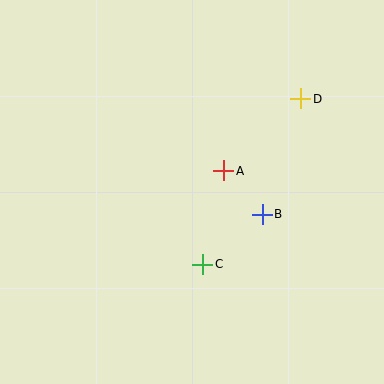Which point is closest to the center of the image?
Point A at (224, 171) is closest to the center.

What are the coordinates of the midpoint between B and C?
The midpoint between B and C is at (233, 239).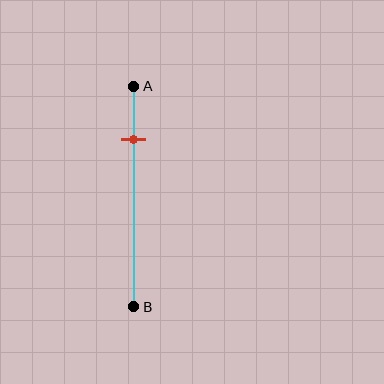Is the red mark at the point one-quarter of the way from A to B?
Yes, the mark is approximately at the one-quarter point.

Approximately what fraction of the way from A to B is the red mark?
The red mark is approximately 25% of the way from A to B.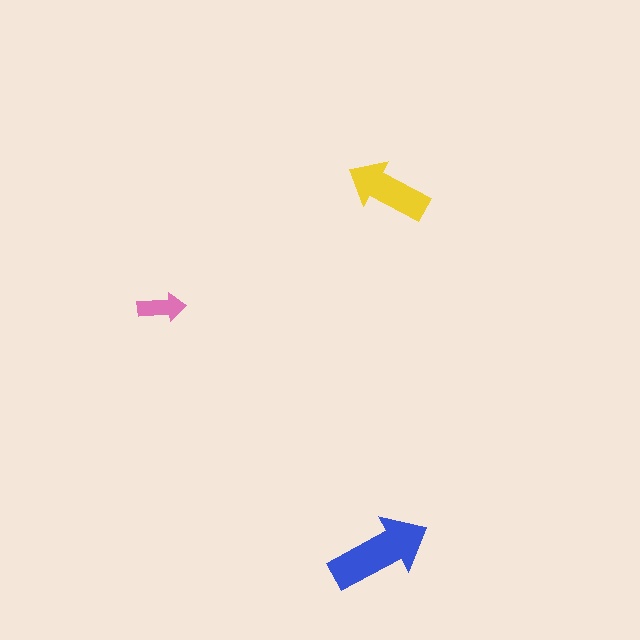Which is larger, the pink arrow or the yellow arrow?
The yellow one.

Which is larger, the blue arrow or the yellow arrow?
The blue one.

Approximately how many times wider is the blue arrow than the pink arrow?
About 2 times wider.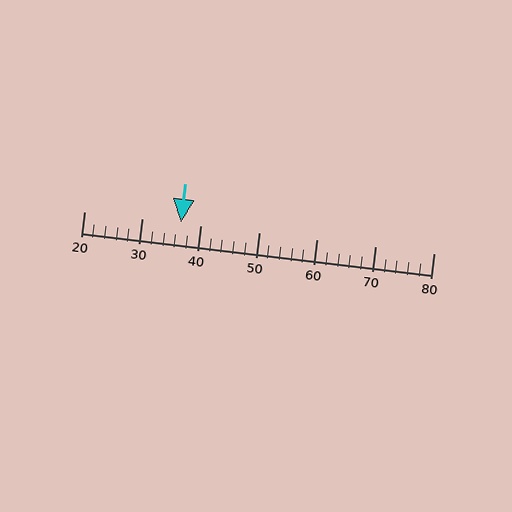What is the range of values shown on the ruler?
The ruler shows values from 20 to 80.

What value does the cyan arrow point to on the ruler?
The cyan arrow points to approximately 37.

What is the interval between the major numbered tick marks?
The major tick marks are spaced 10 units apart.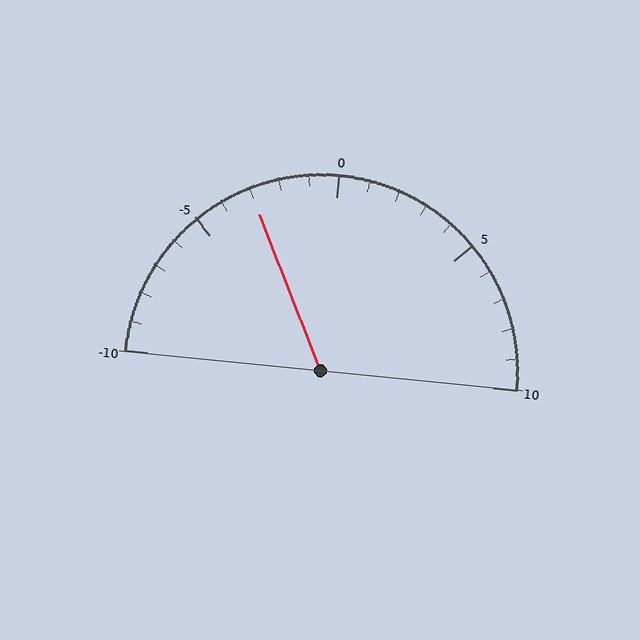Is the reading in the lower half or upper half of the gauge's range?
The reading is in the lower half of the range (-10 to 10).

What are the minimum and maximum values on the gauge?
The gauge ranges from -10 to 10.